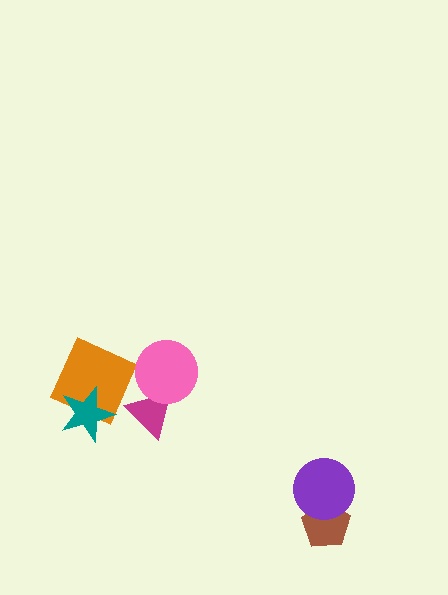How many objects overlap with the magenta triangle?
1 object overlaps with the magenta triangle.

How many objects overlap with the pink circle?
1 object overlaps with the pink circle.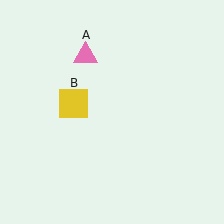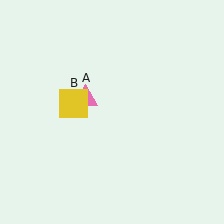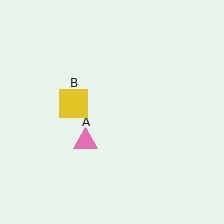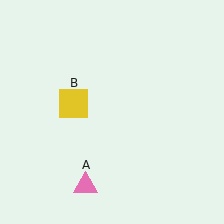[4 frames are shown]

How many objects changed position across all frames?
1 object changed position: pink triangle (object A).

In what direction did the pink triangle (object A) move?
The pink triangle (object A) moved down.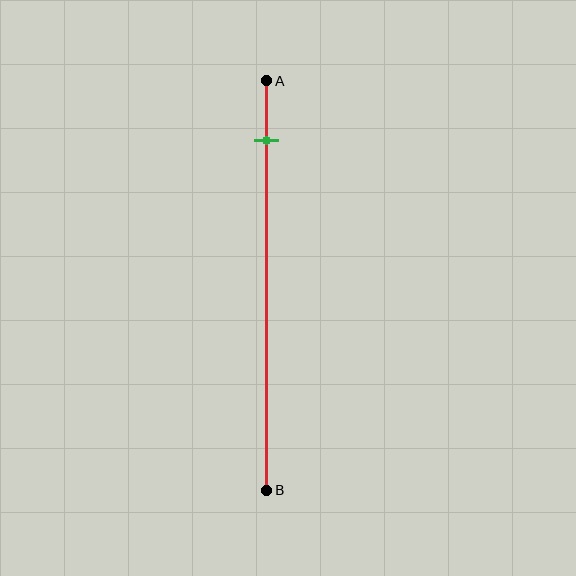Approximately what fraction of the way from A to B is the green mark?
The green mark is approximately 15% of the way from A to B.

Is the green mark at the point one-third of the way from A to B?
No, the mark is at about 15% from A, not at the 33% one-third point.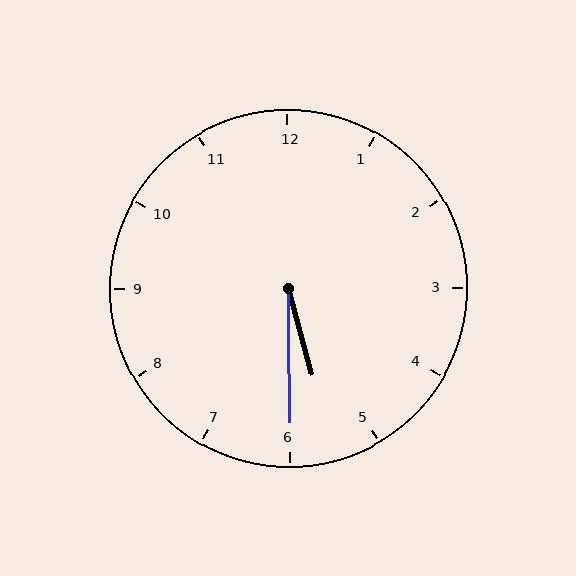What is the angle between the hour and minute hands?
Approximately 15 degrees.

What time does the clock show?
5:30.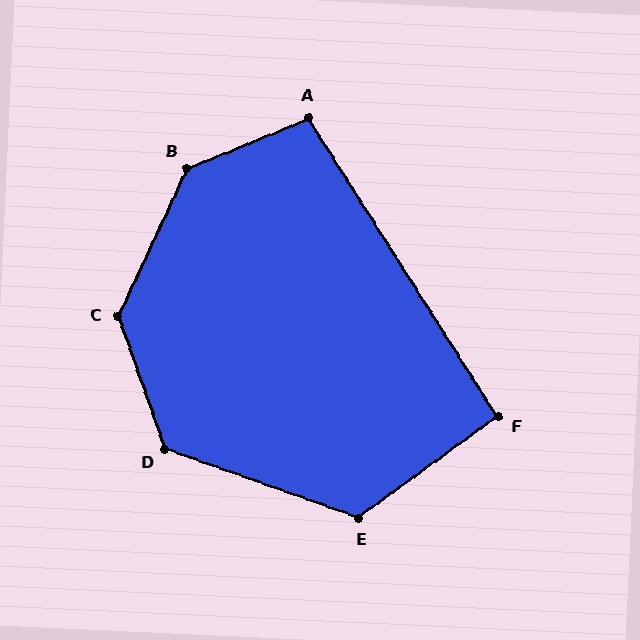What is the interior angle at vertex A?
Approximately 100 degrees (obtuse).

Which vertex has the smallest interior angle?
F, at approximately 94 degrees.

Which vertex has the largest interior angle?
B, at approximately 137 degrees.